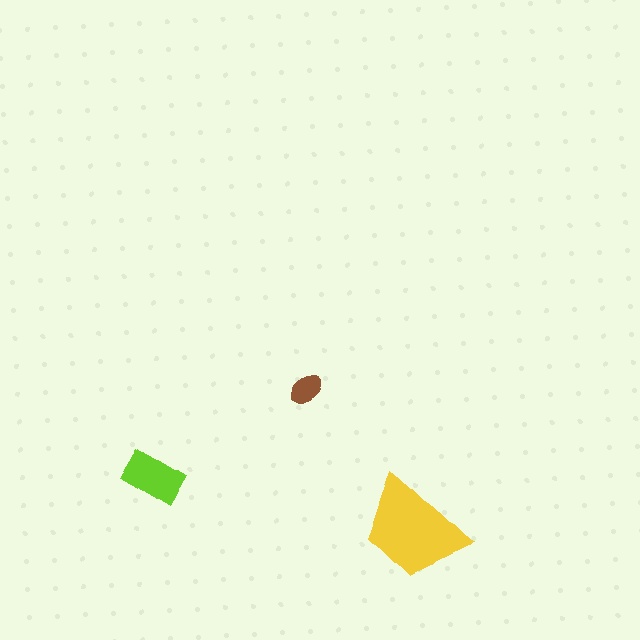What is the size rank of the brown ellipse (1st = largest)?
3rd.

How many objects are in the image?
There are 3 objects in the image.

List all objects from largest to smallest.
The yellow trapezoid, the lime rectangle, the brown ellipse.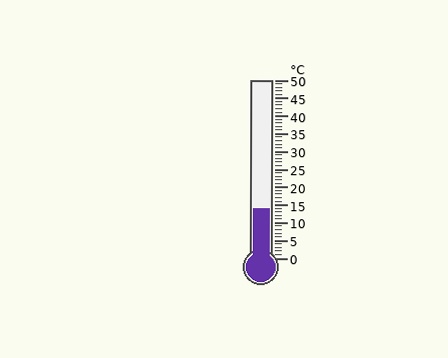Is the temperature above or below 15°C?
The temperature is below 15°C.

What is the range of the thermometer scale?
The thermometer scale ranges from 0°C to 50°C.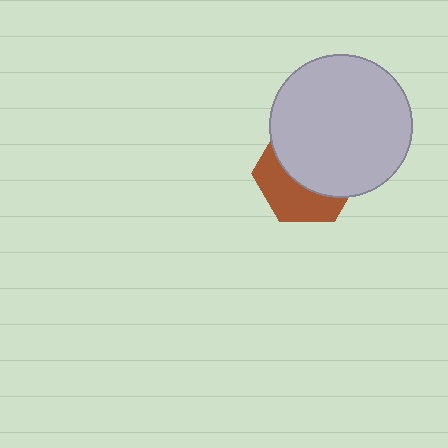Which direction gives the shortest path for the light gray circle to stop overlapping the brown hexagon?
Moving up gives the shortest separation.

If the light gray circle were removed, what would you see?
You would see the complete brown hexagon.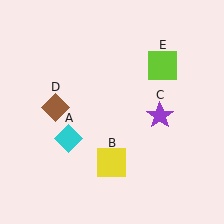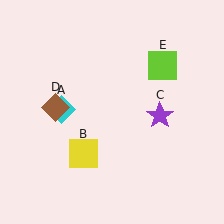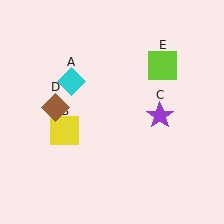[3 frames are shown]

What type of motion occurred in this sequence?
The cyan diamond (object A), yellow square (object B) rotated clockwise around the center of the scene.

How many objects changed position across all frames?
2 objects changed position: cyan diamond (object A), yellow square (object B).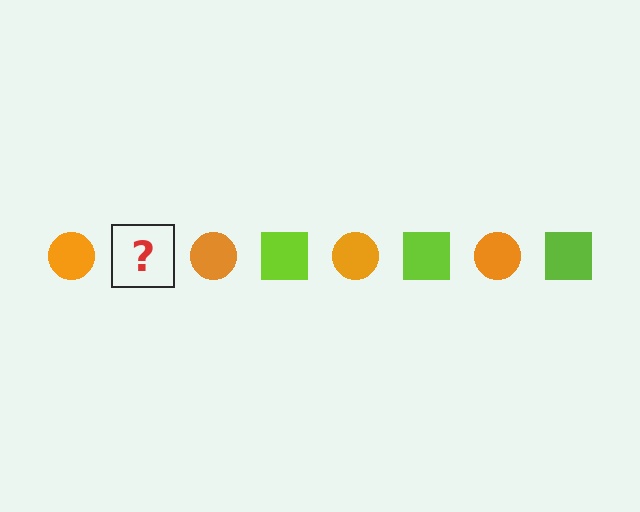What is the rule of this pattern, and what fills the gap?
The rule is that the pattern alternates between orange circle and lime square. The gap should be filled with a lime square.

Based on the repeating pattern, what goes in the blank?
The blank should be a lime square.